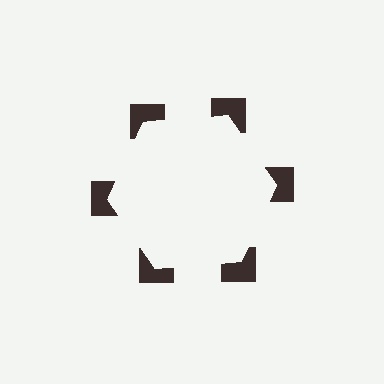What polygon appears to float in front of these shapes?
An illusory hexagon — its edges are inferred from the aligned wedge cuts in the notched squares, not physically drawn.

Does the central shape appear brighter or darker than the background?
It typically appears slightly brighter than the background, even though no actual brightness change is drawn.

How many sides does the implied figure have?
6 sides.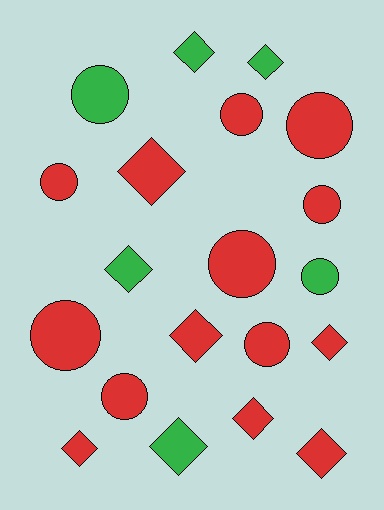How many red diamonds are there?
There are 6 red diamonds.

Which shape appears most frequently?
Circle, with 10 objects.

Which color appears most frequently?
Red, with 14 objects.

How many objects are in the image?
There are 20 objects.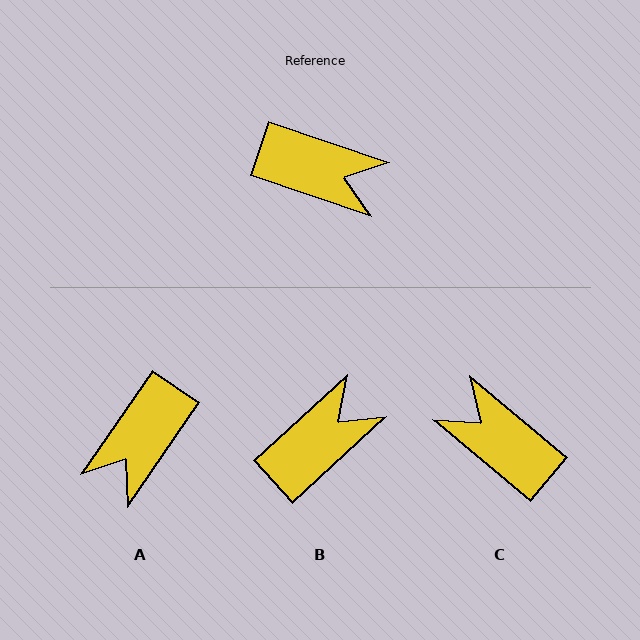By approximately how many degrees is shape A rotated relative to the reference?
Approximately 106 degrees clockwise.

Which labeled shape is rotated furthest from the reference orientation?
C, about 159 degrees away.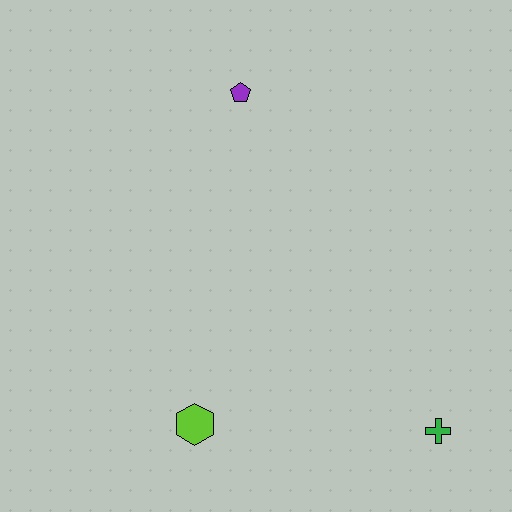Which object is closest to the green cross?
The lime hexagon is closest to the green cross.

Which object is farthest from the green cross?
The purple pentagon is farthest from the green cross.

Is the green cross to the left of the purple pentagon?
No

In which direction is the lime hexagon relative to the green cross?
The lime hexagon is to the left of the green cross.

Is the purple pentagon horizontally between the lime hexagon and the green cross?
Yes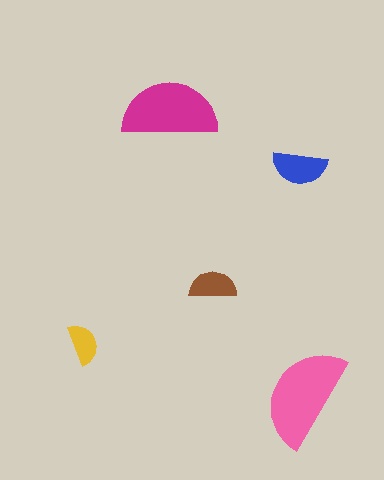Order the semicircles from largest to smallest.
the pink one, the magenta one, the blue one, the brown one, the yellow one.